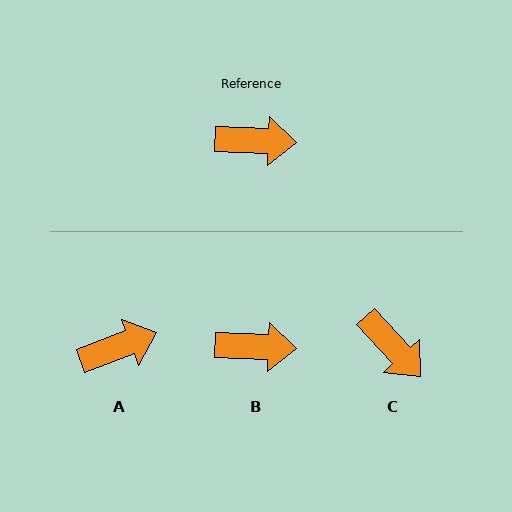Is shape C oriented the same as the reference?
No, it is off by about 45 degrees.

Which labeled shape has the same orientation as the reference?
B.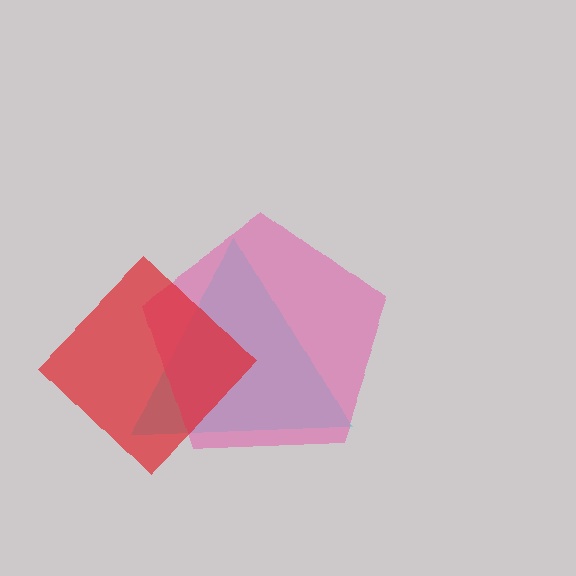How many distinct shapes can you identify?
There are 3 distinct shapes: a cyan triangle, a pink pentagon, a red diamond.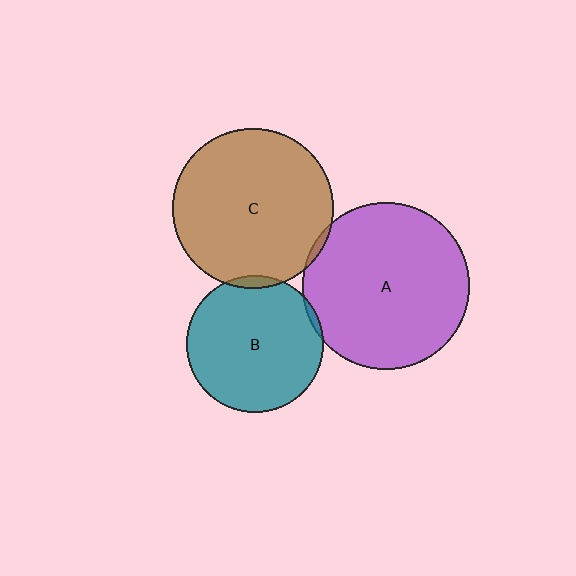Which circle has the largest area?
Circle A (purple).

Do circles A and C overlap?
Yes.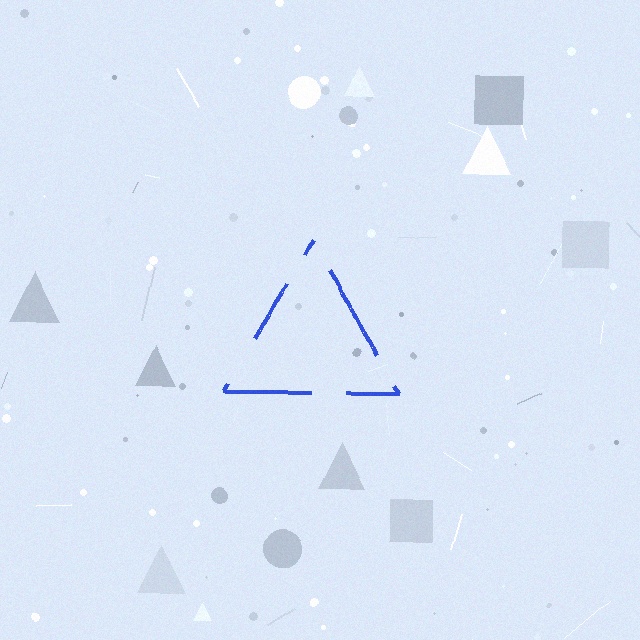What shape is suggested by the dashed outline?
The dashed outline suggests a triangle.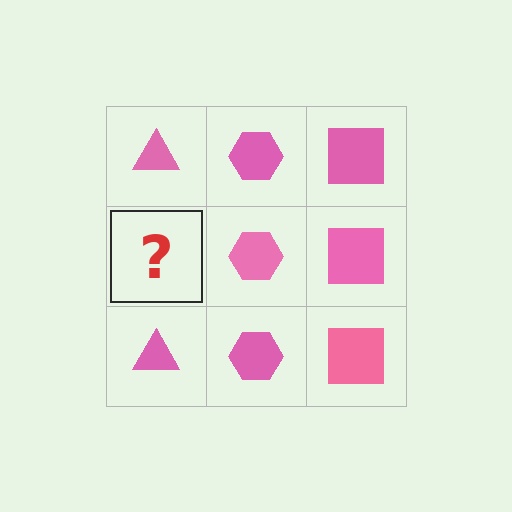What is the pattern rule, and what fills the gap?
The rule is that each column has a consistent shape. The gap should be filled with a pink triangle.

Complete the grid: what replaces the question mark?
The question mark should be replaced with a pink triangle.